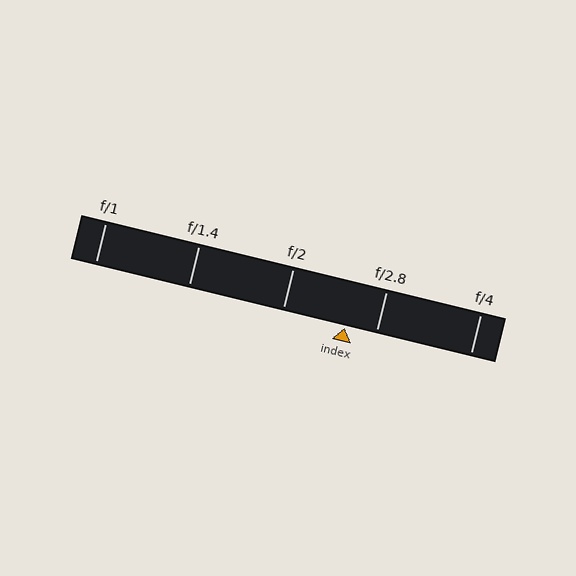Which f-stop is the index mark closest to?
The index mark is closest to f/2.8.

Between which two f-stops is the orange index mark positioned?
The index mark is between f/2 and f/2.8.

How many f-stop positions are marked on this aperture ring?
There are 5 f-stop positions marked.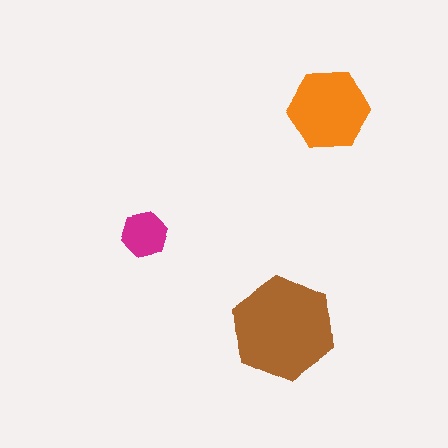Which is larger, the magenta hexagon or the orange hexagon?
The orange one.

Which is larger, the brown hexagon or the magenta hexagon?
The brown one.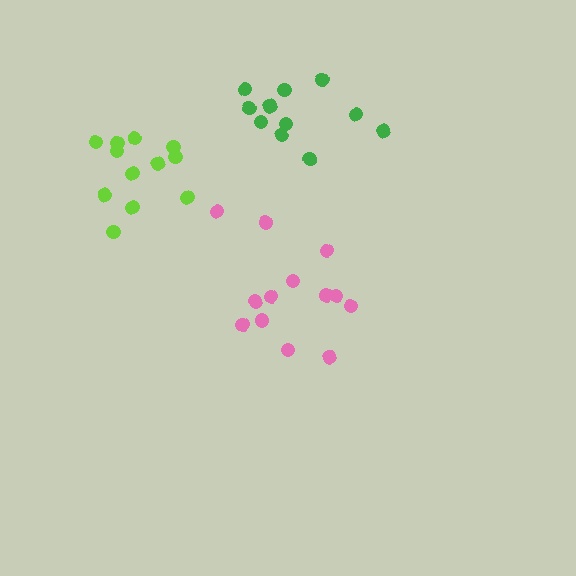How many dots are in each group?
Group 1: 13 dots, Group 2: 12 dots, Group 3: 11 dots (36 total).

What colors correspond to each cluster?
The clusters are colored: pink, lime, green.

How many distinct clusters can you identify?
There are 3 distinct clusters.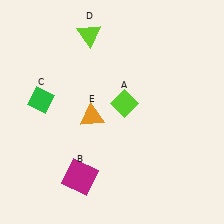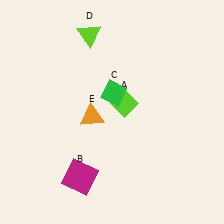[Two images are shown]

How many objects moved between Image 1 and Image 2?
1 object moved between the two images.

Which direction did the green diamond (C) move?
The green diamond (C) moved right.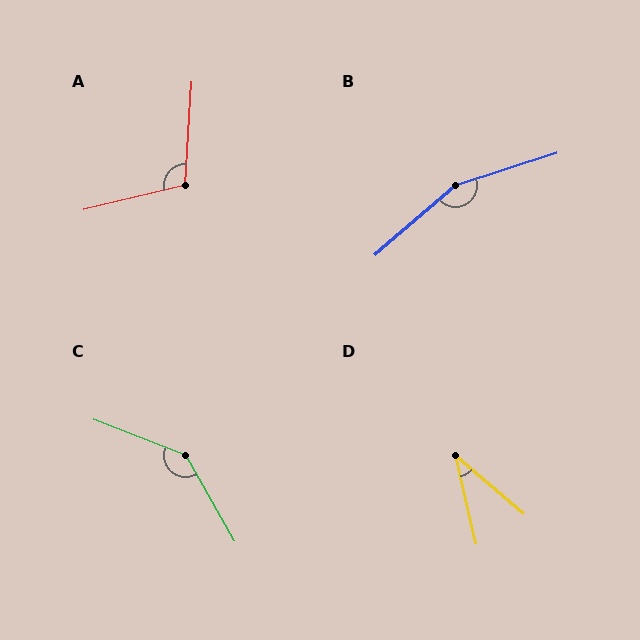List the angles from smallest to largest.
D (37°), A (107°), C (141°), B (157°).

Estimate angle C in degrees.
Approximately 141 degrees.